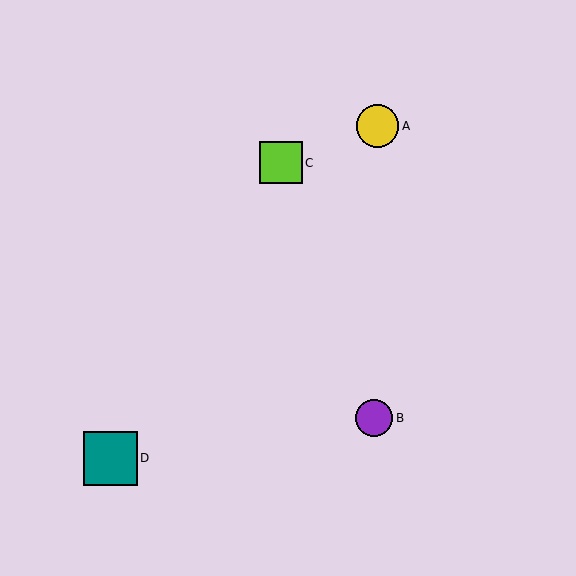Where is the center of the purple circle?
The center of the purple circle is at (374, 418).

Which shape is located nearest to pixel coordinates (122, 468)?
The teal square (labeled D) at (110, 458) is nearest to that location.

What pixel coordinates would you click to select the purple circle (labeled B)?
Click at (374, 418) to select the purple circle B.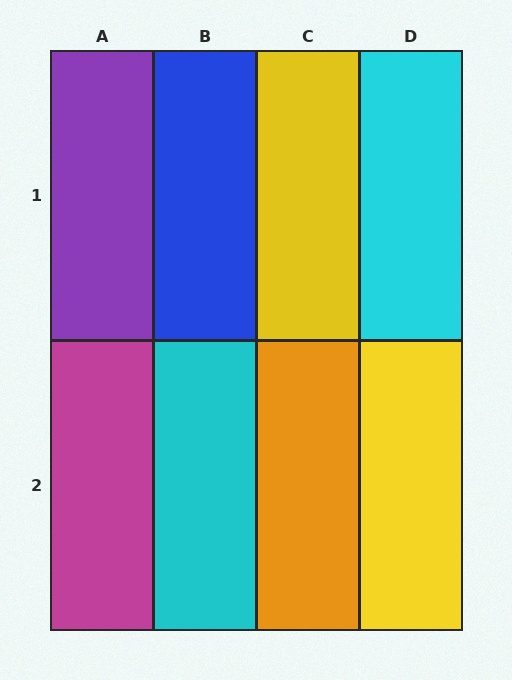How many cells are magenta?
1 cell is magenta.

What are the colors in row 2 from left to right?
Magenta, cyan, orange, yellow.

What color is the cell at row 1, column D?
Cyan.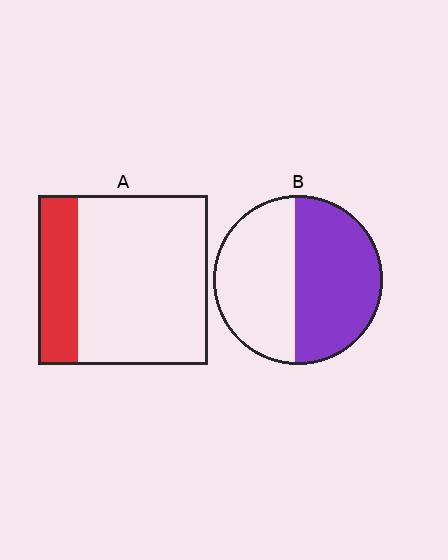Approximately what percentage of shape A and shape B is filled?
A is approximately 25% and B is approximately 50%.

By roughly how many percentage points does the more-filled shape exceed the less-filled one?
By roughly 30 percentage points (B over A).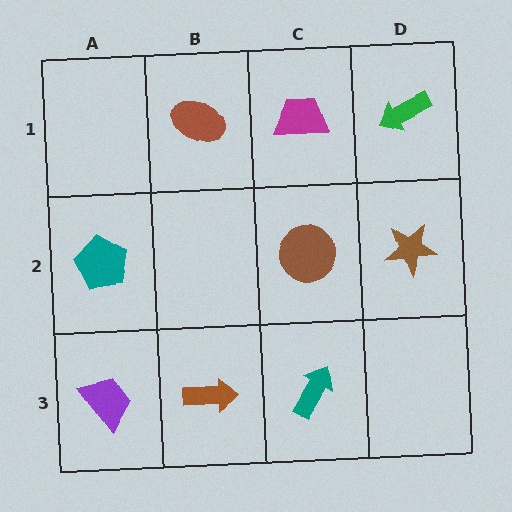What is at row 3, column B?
A brown arrow.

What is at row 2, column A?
A teal pentagon.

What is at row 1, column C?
A magenta trapezoid.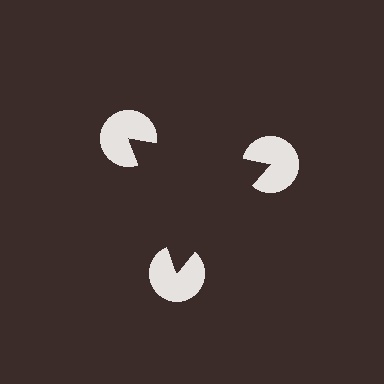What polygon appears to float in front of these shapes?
An illusory triangle — its edges are inferred from the aligned wedge cuts in the pac-man discs, not physically drawn.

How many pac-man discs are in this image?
There are 3 — one at each vertex of the illusory triangle.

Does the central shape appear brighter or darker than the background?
It typically appears slightly darker than the background, even though no actual brightness change is drawn.